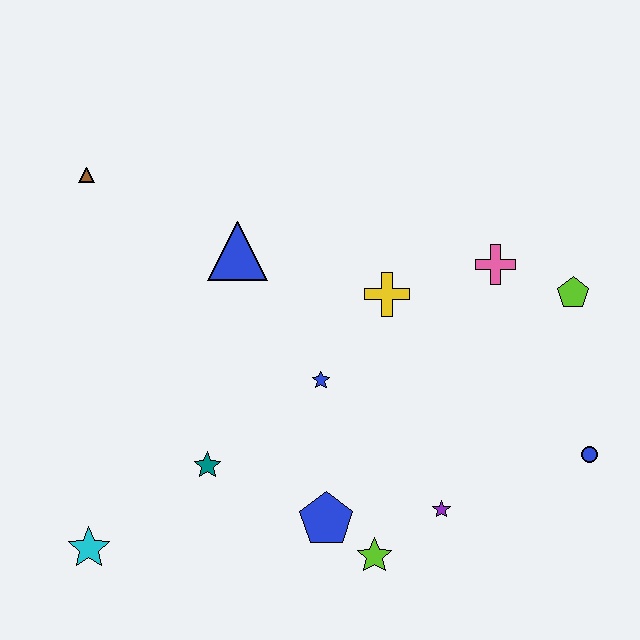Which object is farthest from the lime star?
The brown triangle is farthest from the lime star.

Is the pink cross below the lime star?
No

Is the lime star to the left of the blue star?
No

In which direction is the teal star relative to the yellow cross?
The teal star is to the left of the yellow cross.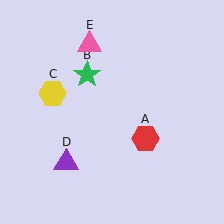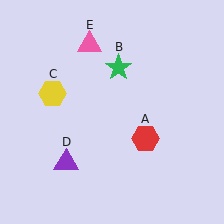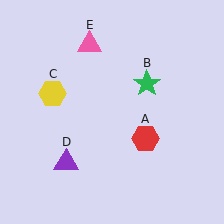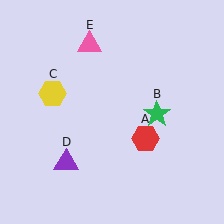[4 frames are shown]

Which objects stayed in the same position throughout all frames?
Red hexagon (object A) and yellow hexagon (object C) and purple triangle (object D) and pink triangle (object E) remained stationary.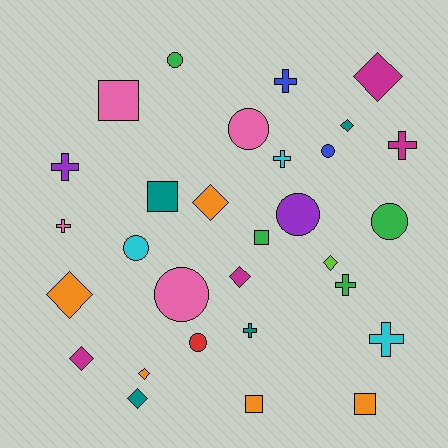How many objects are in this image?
There are 30 objects.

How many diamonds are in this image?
There are 9 diamonds.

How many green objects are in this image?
There are 4 green objects.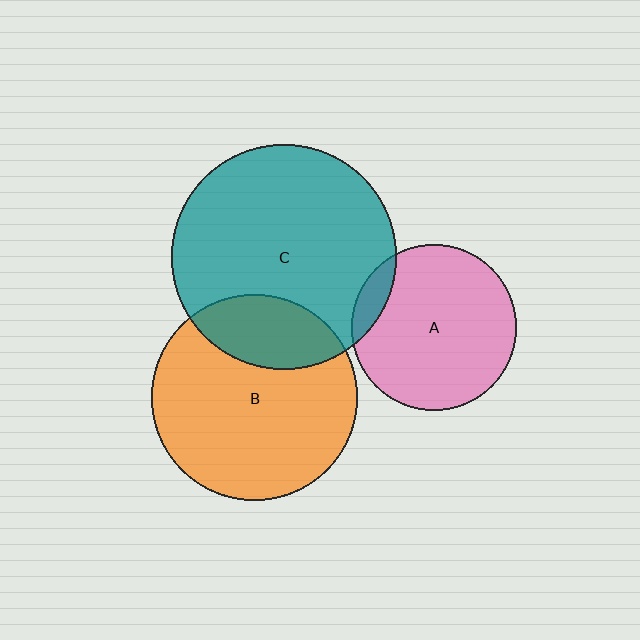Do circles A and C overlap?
Yes.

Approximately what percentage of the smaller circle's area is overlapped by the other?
Approximately 10%.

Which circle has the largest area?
Circle C (teal).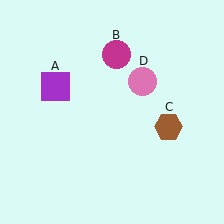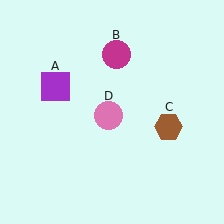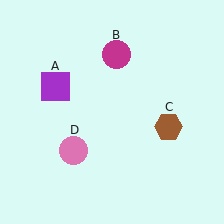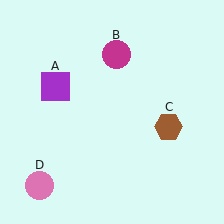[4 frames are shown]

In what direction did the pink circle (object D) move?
The pink circle (object D) moved down and to the left.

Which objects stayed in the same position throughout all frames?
Purple square (object A) and magenta circle (object B) and brown hexagon (object C) remained stationary.